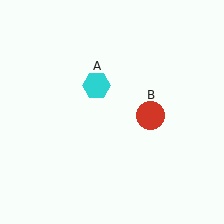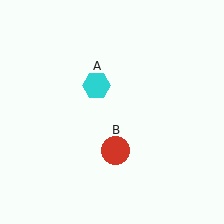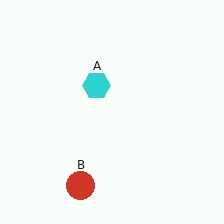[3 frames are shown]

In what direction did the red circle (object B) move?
The red circle (object B) moved down and to the left.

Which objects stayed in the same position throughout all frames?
Cyan hexagon (object A) remained stationary.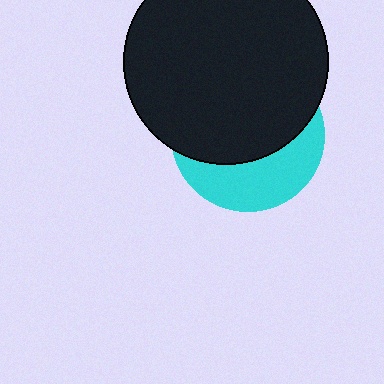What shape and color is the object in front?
The object in front is a black circle.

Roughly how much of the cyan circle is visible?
A small part of it is visible (roughly 37%).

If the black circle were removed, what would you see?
You would see the complete cyan circle.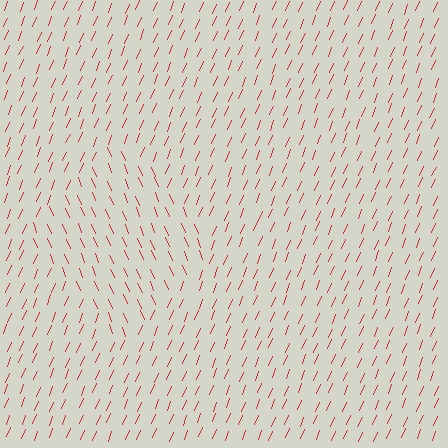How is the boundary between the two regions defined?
The boundary is defined purely by a change in line orientation (approximately 45 degrees difference). All lines are the same color and thickness.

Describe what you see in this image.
The image is filled with small red line segments. A diamond region in the image has lines oriented differently from the surrounding lines, creating a visible texture boundary.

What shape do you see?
I see a diamond.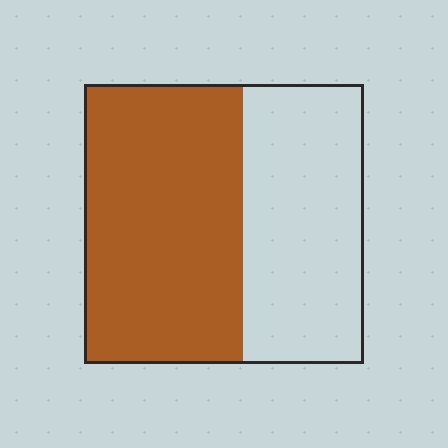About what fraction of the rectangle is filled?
About three fifths (3/5).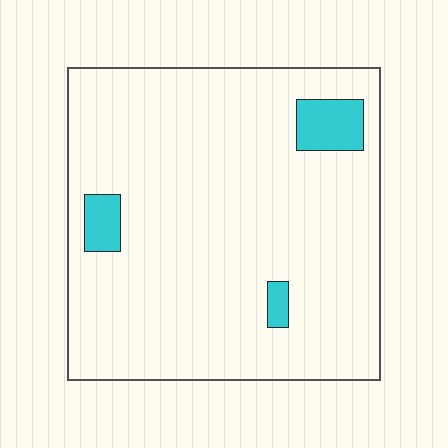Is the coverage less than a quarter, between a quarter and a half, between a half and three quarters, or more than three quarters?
Less than a quarter.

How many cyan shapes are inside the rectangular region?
3.